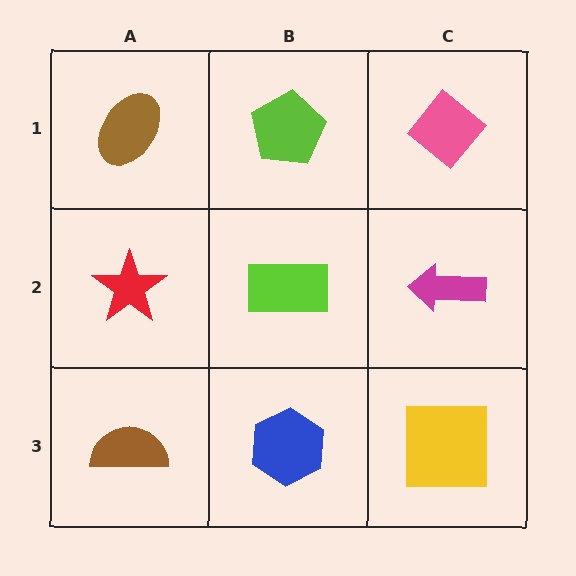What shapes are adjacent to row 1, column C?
A magenta arrow (row 2, column C), a lime pentagon (row 1, column B).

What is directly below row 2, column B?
A blue hexagon.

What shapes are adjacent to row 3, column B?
A lime rectangle (row 2, column B), a brown semicircle (row 3, column A), a yellow square (row 3, column C).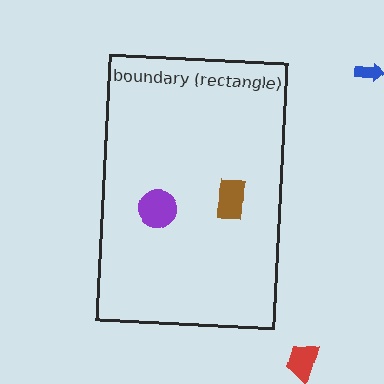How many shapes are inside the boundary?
2 inside, 2 outside.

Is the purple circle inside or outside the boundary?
Inside.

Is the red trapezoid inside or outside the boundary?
Outside.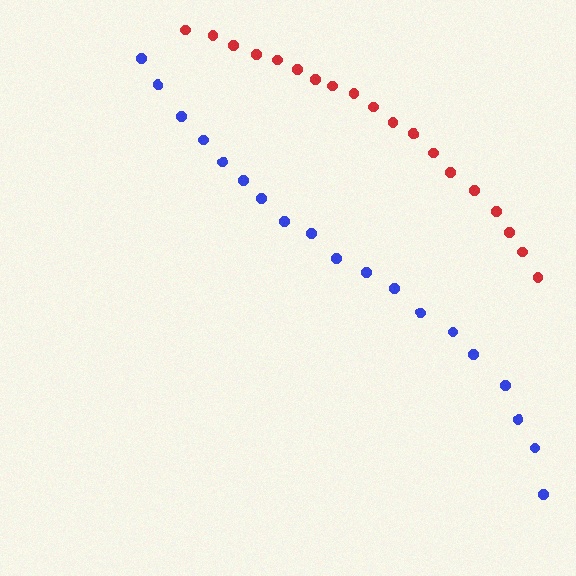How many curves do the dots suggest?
There are 2 distinct paths.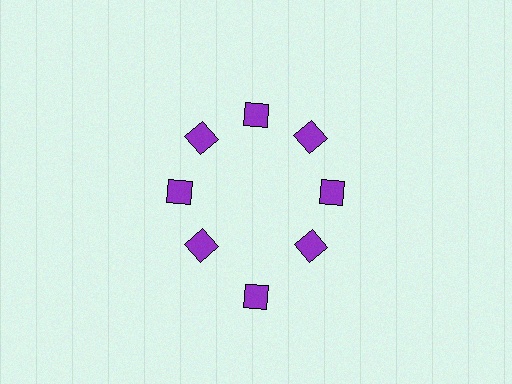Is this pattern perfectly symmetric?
No. The 8 purple diamonds are arranged in a ring, but one element near the 6 o'clock position is pushed outward from the center, breaking the 8-fold rotational symmetry.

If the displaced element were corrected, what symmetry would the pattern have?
It would have 8-fold rotational symmetry — the pattern would map onto itself every 45 degrees.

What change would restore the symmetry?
The symmetry would be restored by moving it inward, back onto the ring so that all 8 diamonds sit at equal angles and equal distance from the center.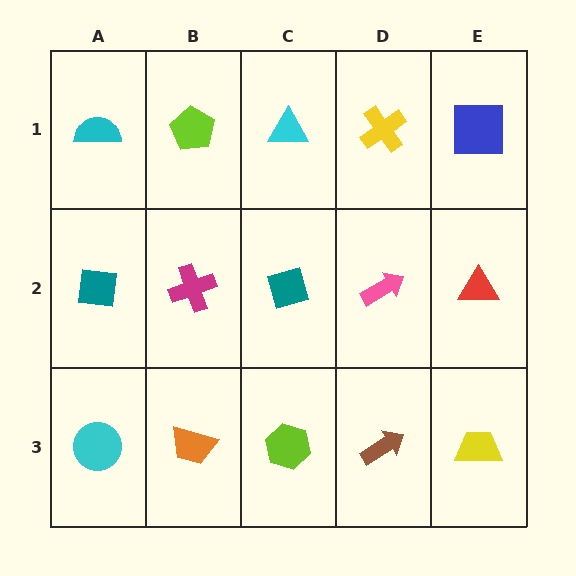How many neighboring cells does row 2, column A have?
3.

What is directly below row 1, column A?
A teal square.